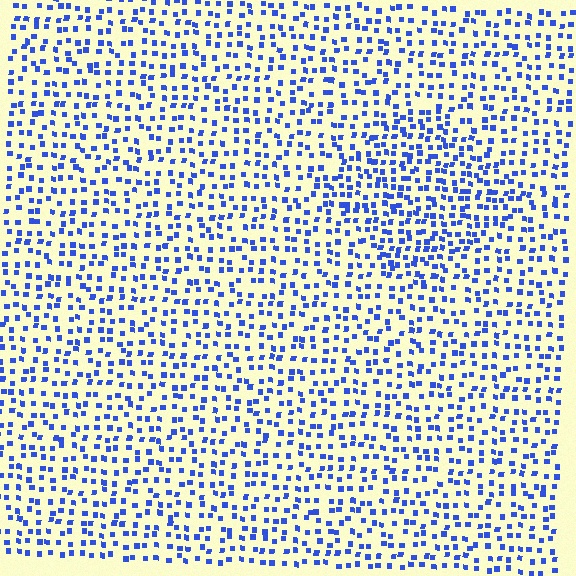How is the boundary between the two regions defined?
The boundary is defined by a change in element density (approximately 1.6x ratio). All elements are the same color, size, and shape.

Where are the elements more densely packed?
The elements are more densely packed inside the diamond boundary.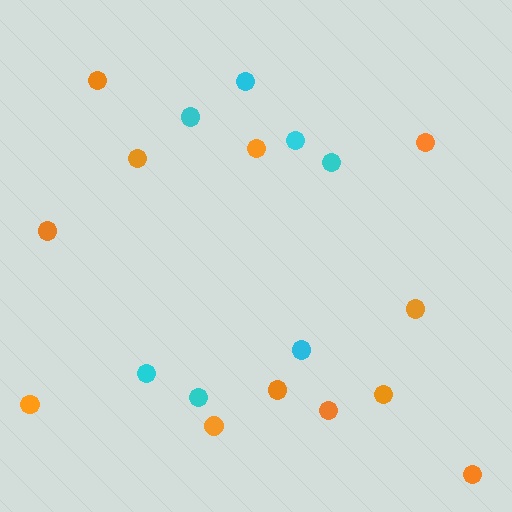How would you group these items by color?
There are 2 groups: one group of orange circles (12) and one group of cyan circles (7).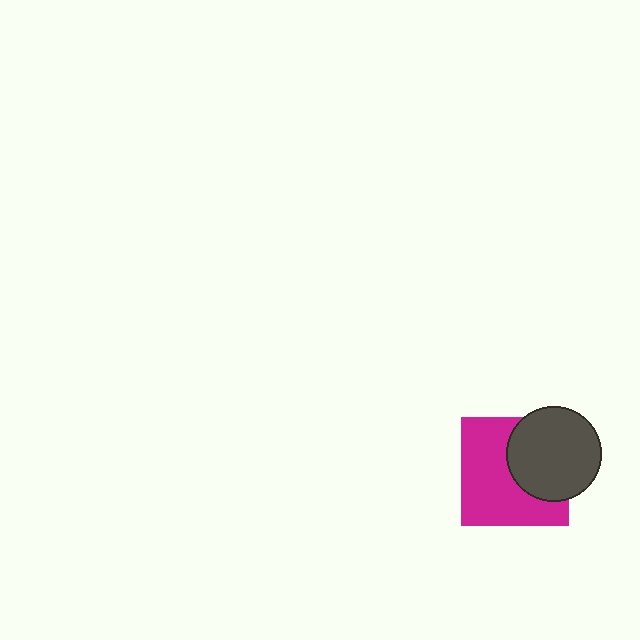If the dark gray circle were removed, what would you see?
You would see the complete magenta square.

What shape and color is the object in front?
The object in front is a dark gray circle.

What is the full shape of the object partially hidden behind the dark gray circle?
The partially hidden object is a magenta square.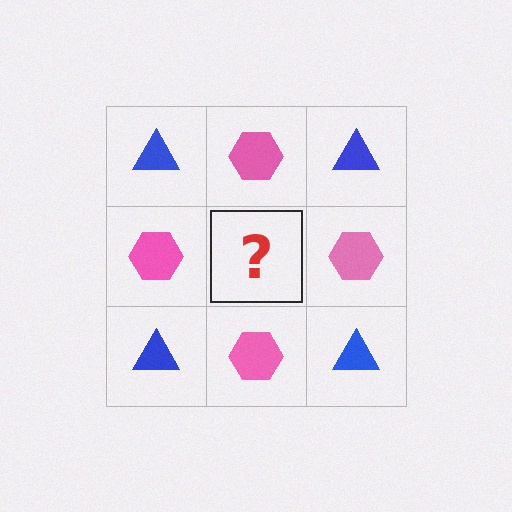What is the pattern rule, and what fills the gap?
The rule is that it alternates blue triangle and pink hexagon in a checkerboard pattern. The gap should be filled with a blue triangle.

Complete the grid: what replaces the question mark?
The question mark should be replaced with a blue triangle.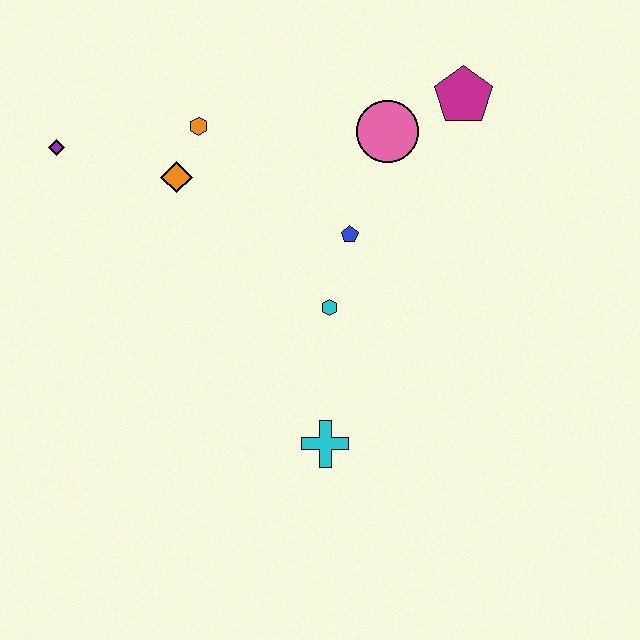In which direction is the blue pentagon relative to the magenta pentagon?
The blue pentagon is below the magenta pentagon.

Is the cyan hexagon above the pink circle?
No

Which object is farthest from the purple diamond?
The magenta pentagon is farthest from the purple diamond.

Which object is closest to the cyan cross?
The cyan hexagon is closest to the cyan cross.